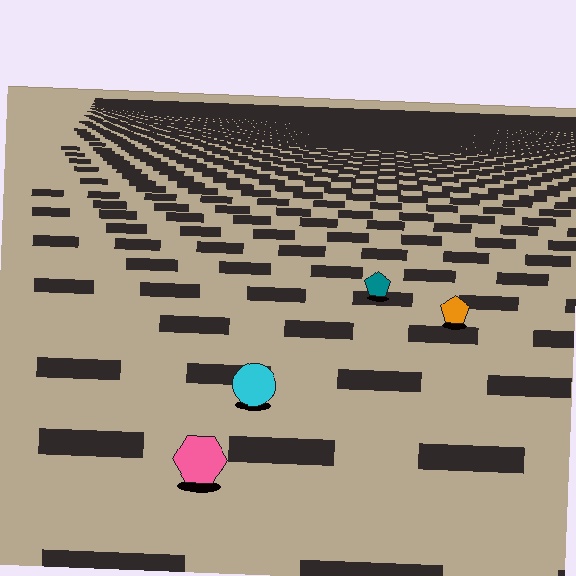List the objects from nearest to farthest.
From nearest to farthest: the pink hexagon, the cyan circle, the orange pentagon, the teal pentagon.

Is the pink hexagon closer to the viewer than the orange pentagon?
Yes. The pink hexagon is closer — you can tell from the texture gradient: the ground texture is coarser near it.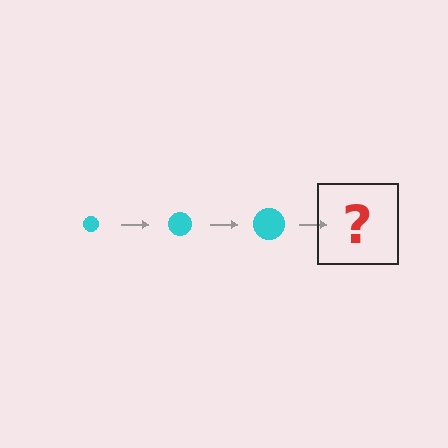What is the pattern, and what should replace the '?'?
The pattern is that the circle gets progressively larger each step. The '?' should be a cyan circle, larger than the previous one.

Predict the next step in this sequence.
The next step is a cyan circle, larger than the previous one.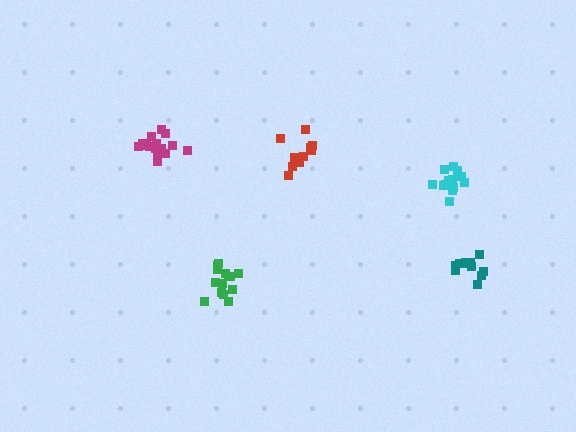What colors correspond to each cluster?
The clusters are colored: cyan, red, magenta, green, teal.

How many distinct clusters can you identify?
There are 5 distinct clusters.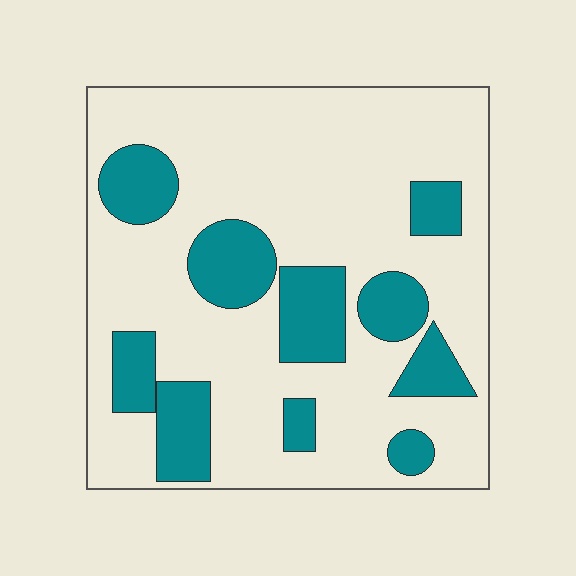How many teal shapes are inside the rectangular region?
10.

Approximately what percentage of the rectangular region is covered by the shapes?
Approximately 25%.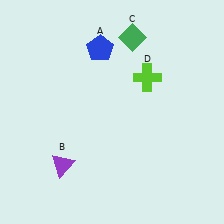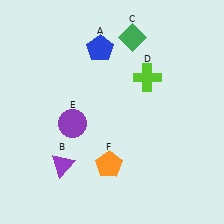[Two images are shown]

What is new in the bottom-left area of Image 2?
An orange pentagon (F) was added in the bottom-left area of Image 2.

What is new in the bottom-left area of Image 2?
A purple circle (E) was added in the bottom-left area of Image 2.